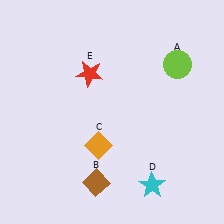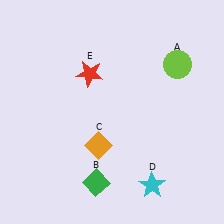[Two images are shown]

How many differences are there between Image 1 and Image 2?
There is 1 difference between the two images.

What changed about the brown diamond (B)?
In Image 1, B is brown. In Image 2, it changed to green.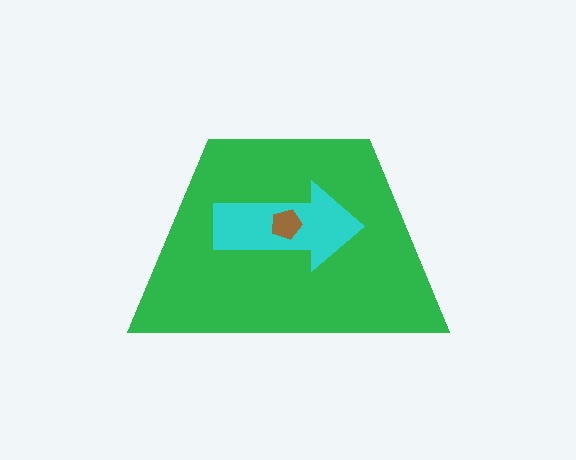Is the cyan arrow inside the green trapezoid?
Yes.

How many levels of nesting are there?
3.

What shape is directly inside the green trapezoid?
The cyan arrow.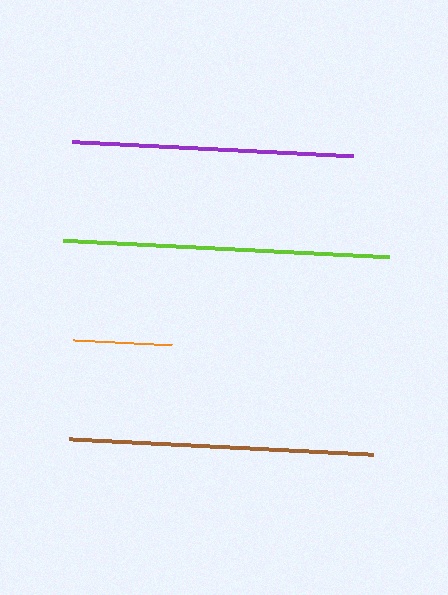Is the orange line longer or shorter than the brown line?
The brown line is longer than the orange line.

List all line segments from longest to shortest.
From longest to shortest: lime, brown, purple, orange.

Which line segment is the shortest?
The orange line is the shortest at approximately 99 pixels.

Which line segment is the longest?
The lime line is the longest at approximately 327 pixels.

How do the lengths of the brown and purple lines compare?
The brown and purple lines are approximately the same length.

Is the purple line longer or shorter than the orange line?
The purple line is longer than the orange line.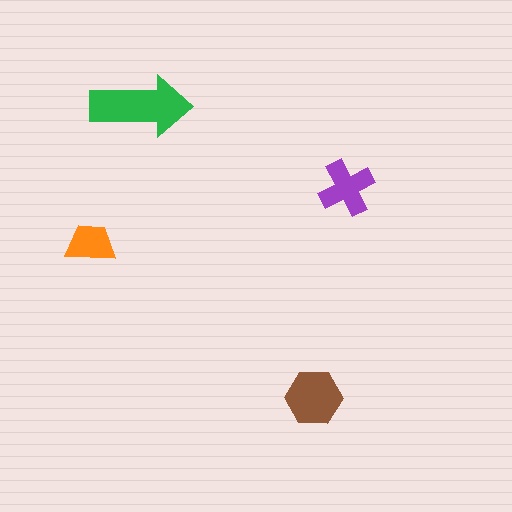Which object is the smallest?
The orange trapezoid.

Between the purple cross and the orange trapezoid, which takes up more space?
The purple cross.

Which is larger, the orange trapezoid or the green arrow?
The green arrow.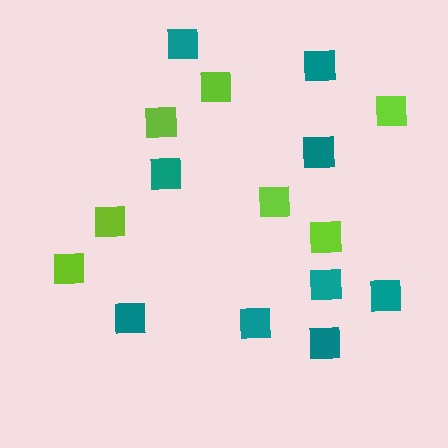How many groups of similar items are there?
There are 2 groups: one group of teal squares (9) and one group of lime squares (7).